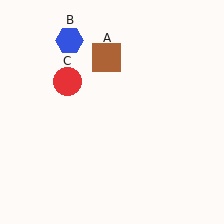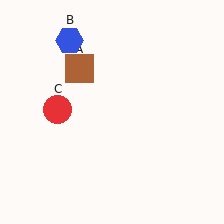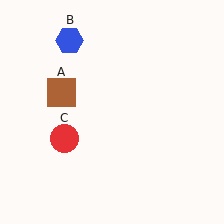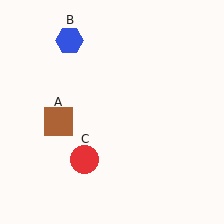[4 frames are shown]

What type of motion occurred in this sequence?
The brown square (object A), red circle (object C) rotated counterclockwise around the center of the scene.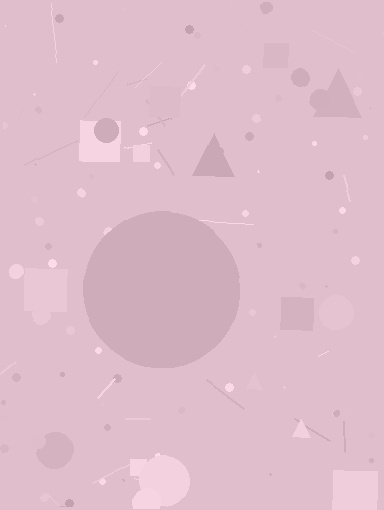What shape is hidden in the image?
A circle is hidden in the image.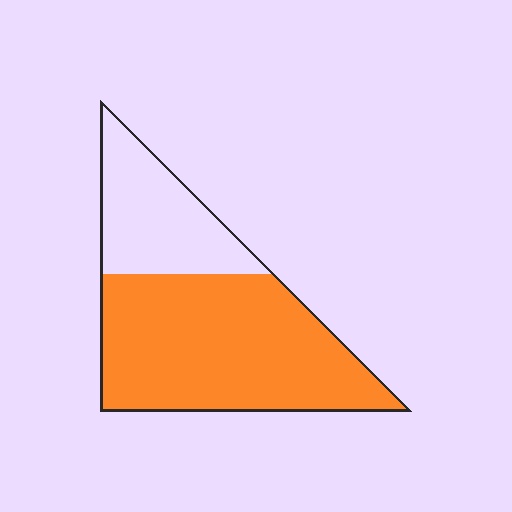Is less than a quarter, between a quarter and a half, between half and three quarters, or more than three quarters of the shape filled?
Between half and three quarters.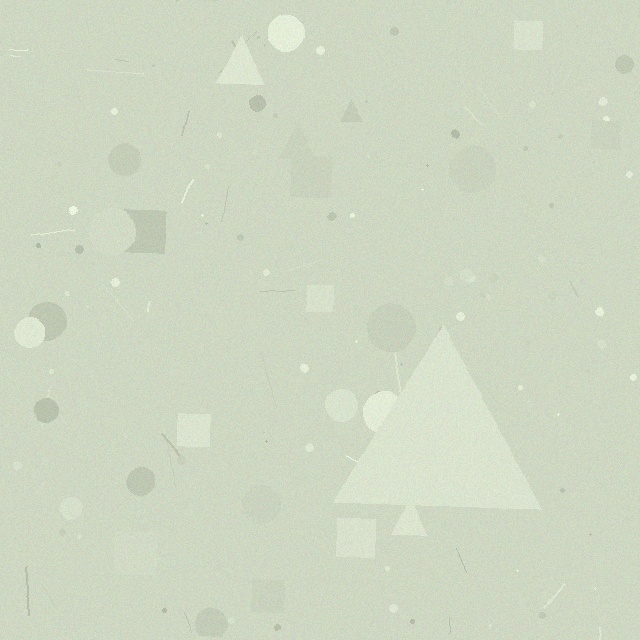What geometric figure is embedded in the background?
A triangle is embedded in the background.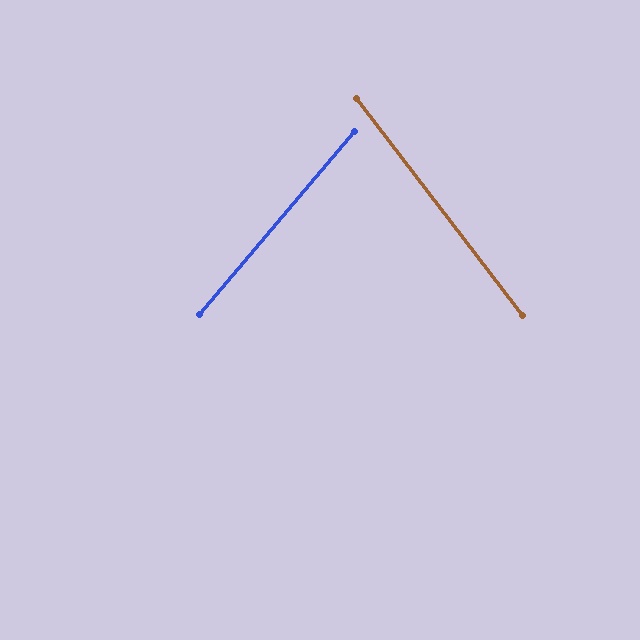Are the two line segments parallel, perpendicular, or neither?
Neither parallel nor perpendicular — they differ by about 78°.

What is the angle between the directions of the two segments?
Approximately 78 degrees.